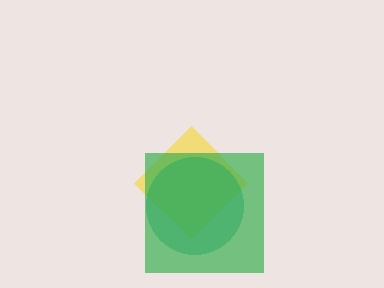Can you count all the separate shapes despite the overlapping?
Yes, there are 3 separate shapes.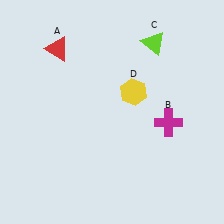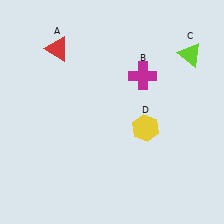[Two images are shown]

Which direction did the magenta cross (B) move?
The magenta cross (B) moved up.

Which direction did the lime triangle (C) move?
The lime triangle (C) moved right.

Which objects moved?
The objects that moved are: the magenta cross (B), the lime triangle (C), the yellow hexagon (D).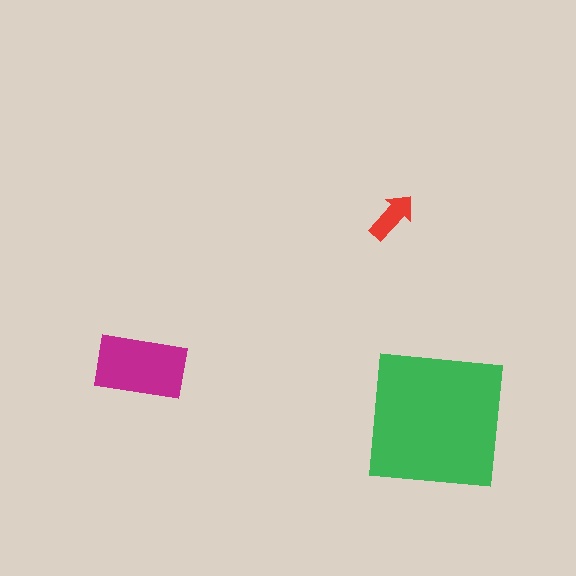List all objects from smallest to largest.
The red arrow, the magenta rectangle, the green square.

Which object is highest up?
The red arrow is topmost.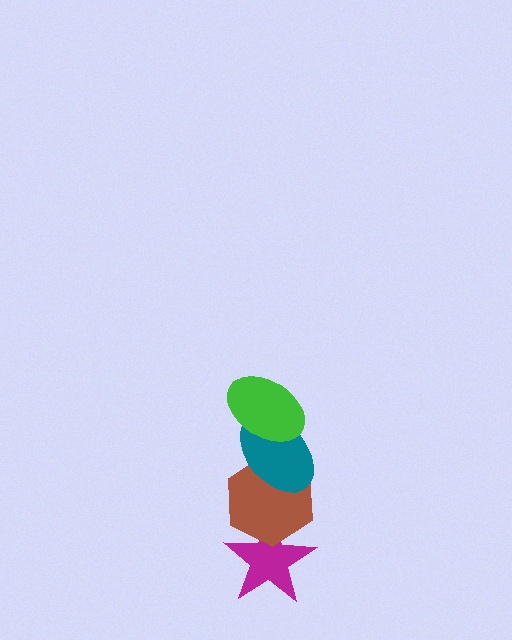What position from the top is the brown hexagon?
The brown hexagon is 3rd from the top.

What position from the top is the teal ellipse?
The teal ellipse is 2nd from the top.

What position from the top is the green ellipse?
The green ellipse is 1st from the top.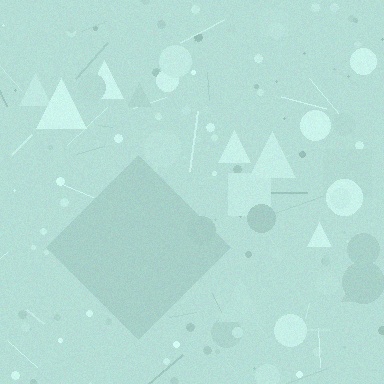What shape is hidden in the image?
A diamond is hidden in the image.